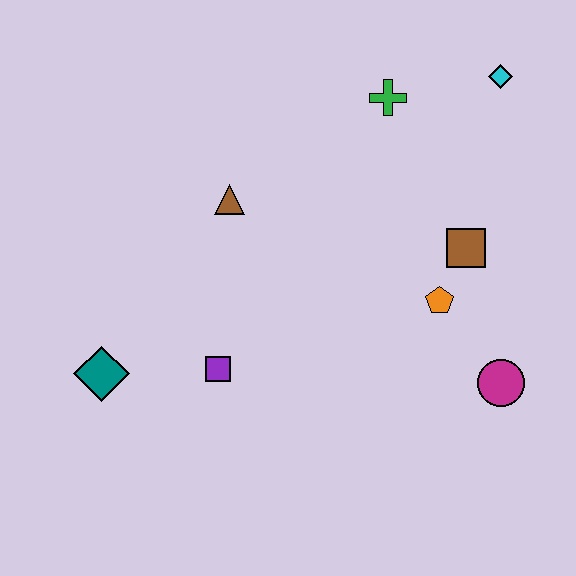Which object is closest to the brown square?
The orange pentagon is closest to the brown square.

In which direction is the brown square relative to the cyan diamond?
The brown square is below the cyan diamond.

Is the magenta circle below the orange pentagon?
Yes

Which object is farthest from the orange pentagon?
The teal diamond is farthest from the orange pentagon.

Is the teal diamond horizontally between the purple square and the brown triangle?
No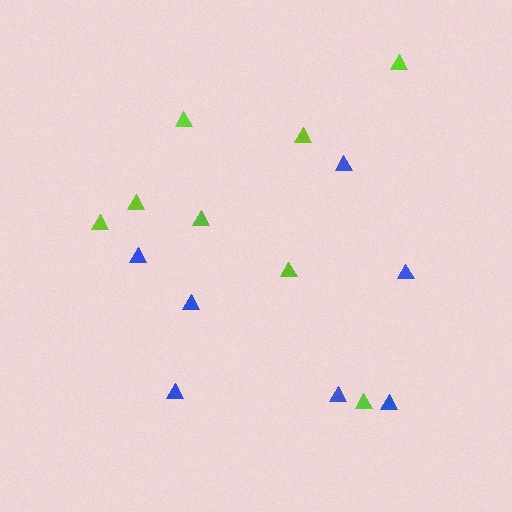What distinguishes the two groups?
There are 2 groups: one group of lime triangles (8) and one group of blue triangles (7).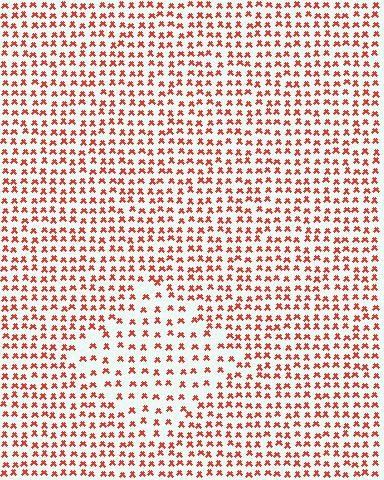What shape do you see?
I see a diamond.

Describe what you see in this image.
The image contains small red elements arranged at two different densities. A diamond-shaped region is visible where the elements are less densely packed than the surrounding area.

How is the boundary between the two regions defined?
The boundary is defined by a change in element density (approximately 1.7x ratio). All elements are the same color, size, and shape.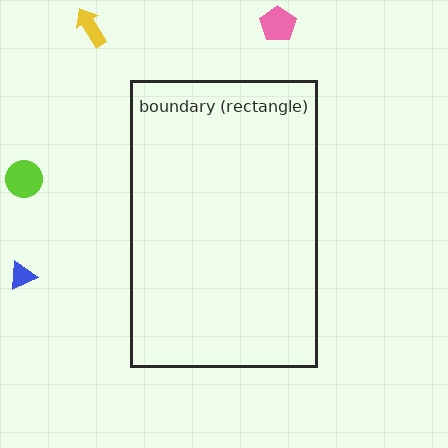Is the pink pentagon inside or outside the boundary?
Outside.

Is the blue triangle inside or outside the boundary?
Outside.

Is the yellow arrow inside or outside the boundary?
Outside.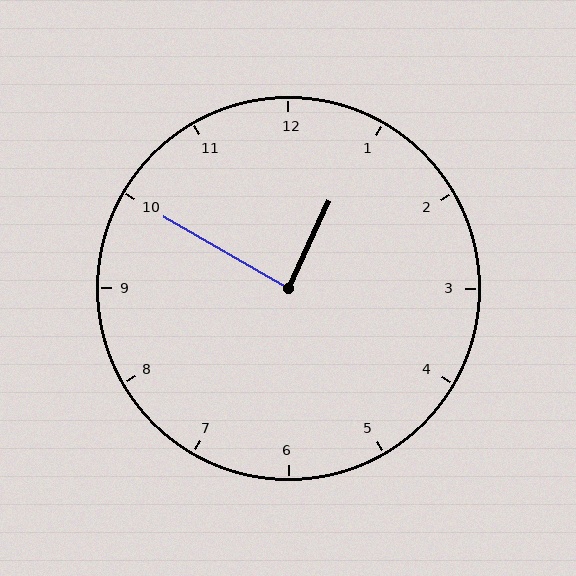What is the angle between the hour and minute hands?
Approximately 85 degrees.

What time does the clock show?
12:50.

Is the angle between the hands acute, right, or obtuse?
It is right.